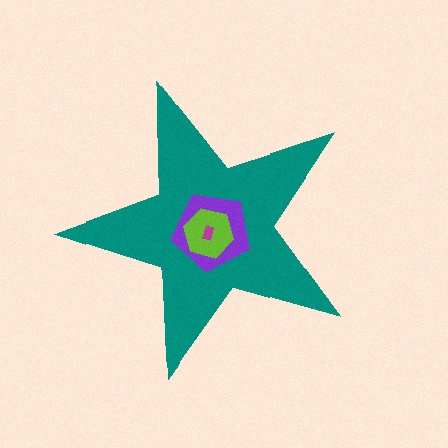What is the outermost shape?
The teal star.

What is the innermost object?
The magenta rectangle.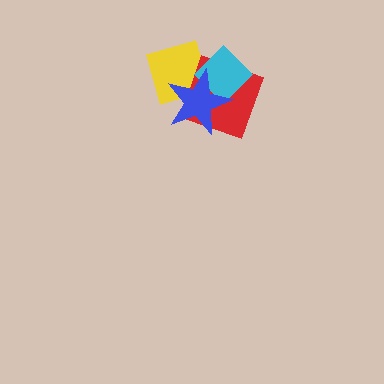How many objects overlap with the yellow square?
3 objects overlap with the yellow square.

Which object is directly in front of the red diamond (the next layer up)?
The cyan diamond is directly in front of the red diamond.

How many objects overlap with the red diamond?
3 objects overlap with the red diamond.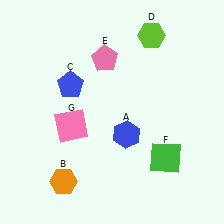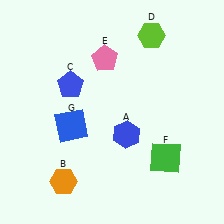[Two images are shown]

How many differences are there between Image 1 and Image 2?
There is 1 difference between the two images.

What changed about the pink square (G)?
In Image 1, G is pink. In Image 2, it changed to blue.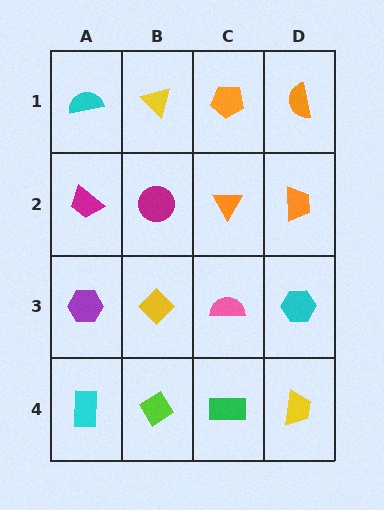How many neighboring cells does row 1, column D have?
2.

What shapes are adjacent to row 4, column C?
A pink semicircle (row 3, column C), a lime diamond (row 4, column B), a yellow trapezoid (row 4, column D).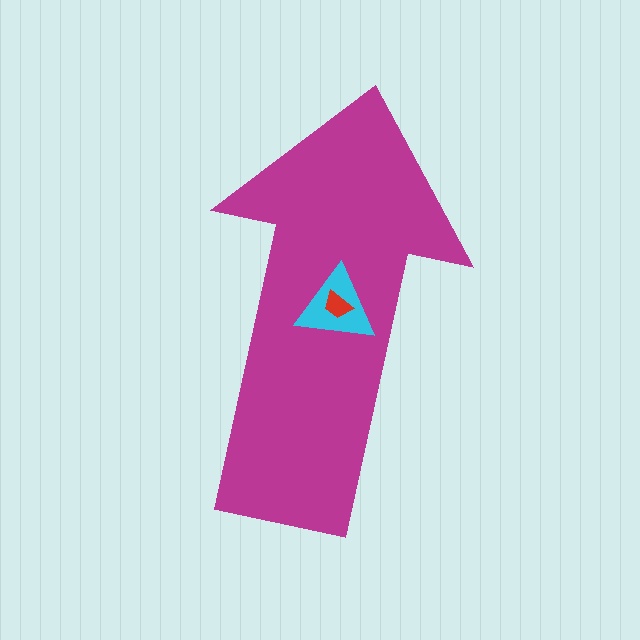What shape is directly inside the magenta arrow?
The cyan triangle.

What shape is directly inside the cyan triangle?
The red trapezoid.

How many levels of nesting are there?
3.